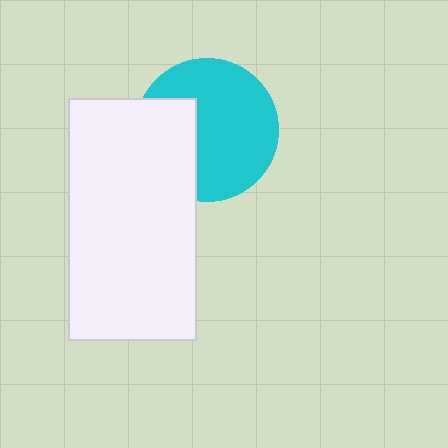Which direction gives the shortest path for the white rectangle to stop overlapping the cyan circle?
Moving left gives the shortest separation.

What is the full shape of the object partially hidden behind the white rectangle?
The partially hidden object is a cyan circle.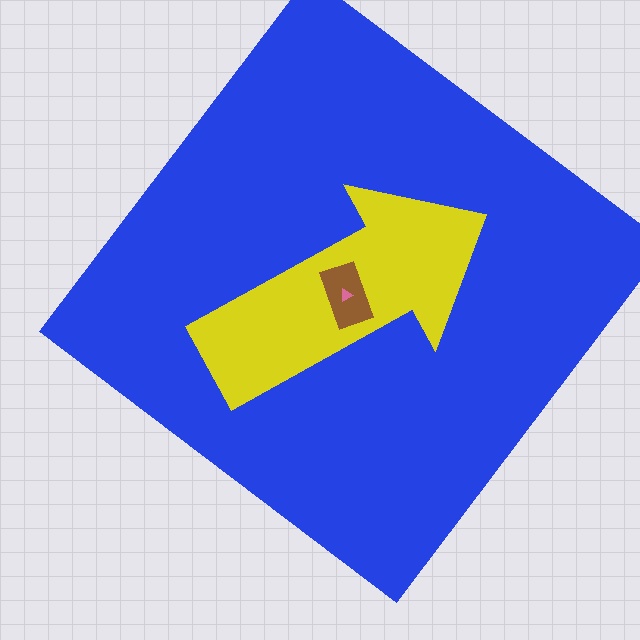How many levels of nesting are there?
4.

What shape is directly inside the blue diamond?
The yellow arrow.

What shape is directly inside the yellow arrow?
The brown rectangle.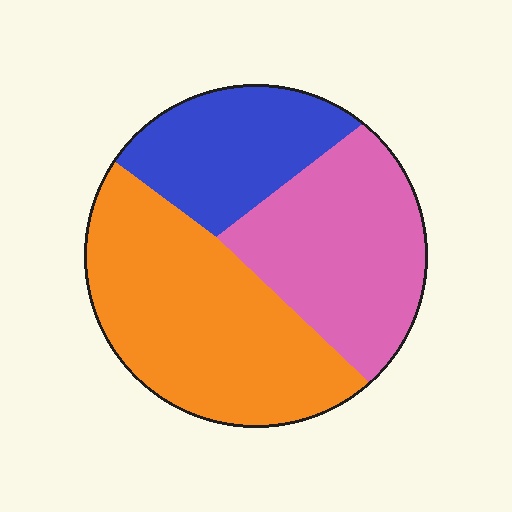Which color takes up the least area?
Blue, at roughly 25%.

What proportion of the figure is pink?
Pink covers 33% of the figure.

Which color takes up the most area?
Orange, at roughly 45%.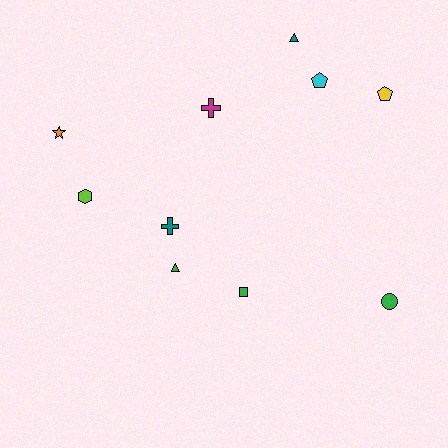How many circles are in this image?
There is 1 circle.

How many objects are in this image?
There are 10 objects.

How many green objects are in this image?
There are 3 green objects.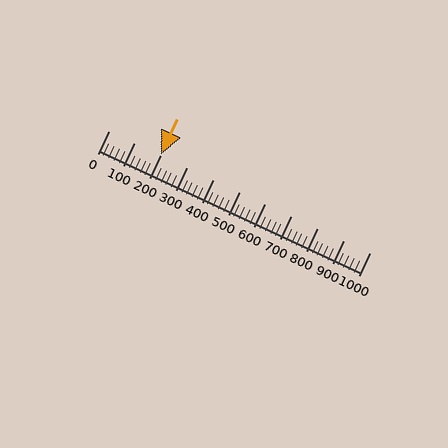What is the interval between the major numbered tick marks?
The major tick marks are spaced 100 units apart.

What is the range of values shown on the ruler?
The ruler shows values from 0 to 1000.